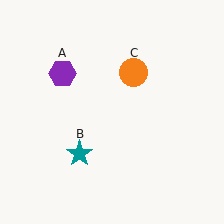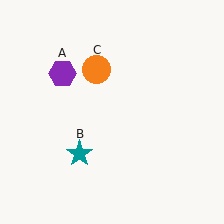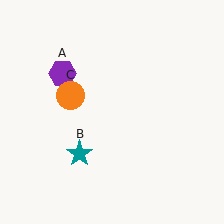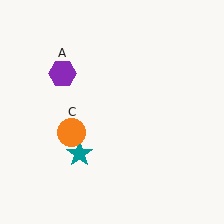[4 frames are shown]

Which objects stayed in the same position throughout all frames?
Purple hexagon (object A) and teal star (object B) remained stationary.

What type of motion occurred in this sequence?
The orange circle (object C) rotated counterclockwise around the center of the scene.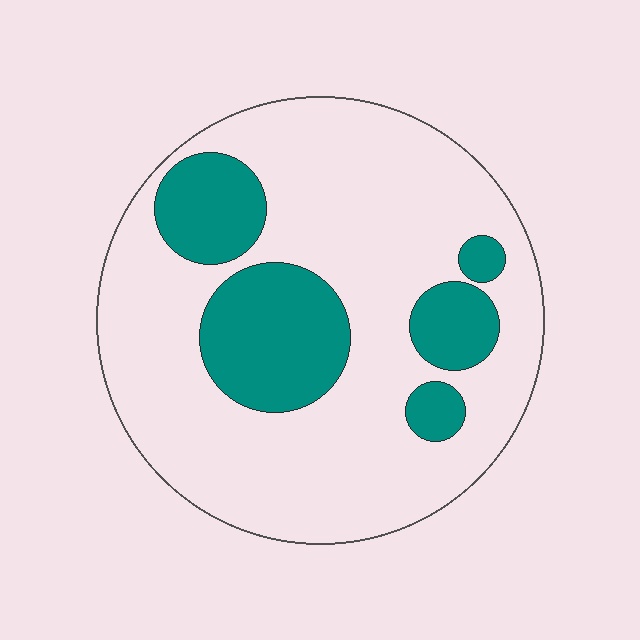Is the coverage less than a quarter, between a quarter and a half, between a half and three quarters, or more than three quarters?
Less than a quarter.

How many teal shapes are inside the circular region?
5.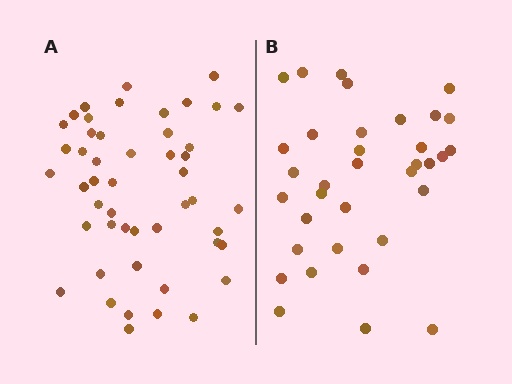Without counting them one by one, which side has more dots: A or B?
Region A (the left region) has more dots.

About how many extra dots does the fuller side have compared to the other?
Region A has approximately 15 more dots than region B.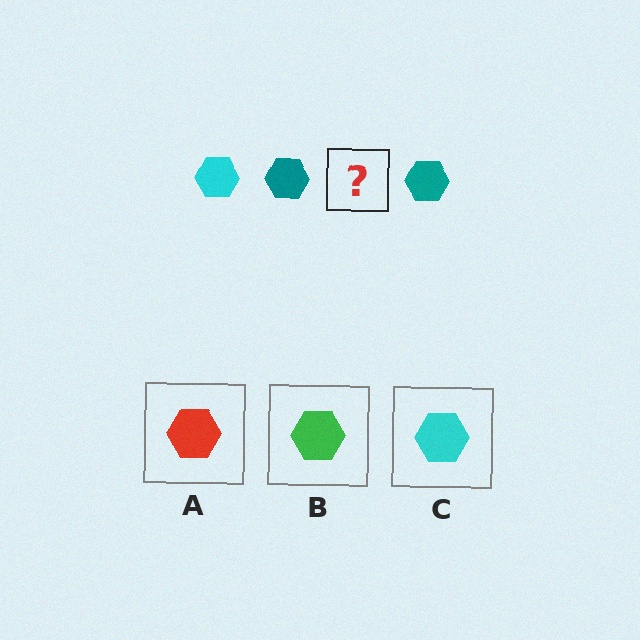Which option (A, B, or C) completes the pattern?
C.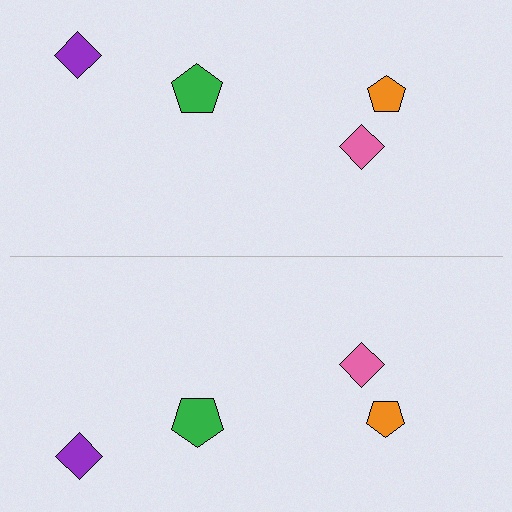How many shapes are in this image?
There are 8 shapes in this image.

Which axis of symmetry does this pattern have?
The pattern has a horizontal axis of symmetry running through the center of the image.